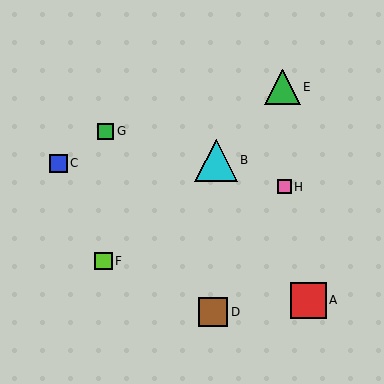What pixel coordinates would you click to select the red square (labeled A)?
Click at (308, 300) to select the red square A.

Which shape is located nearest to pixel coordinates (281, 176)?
The pink square (labeled H) at (284, 187) is nearest to that location.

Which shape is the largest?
The cyan triangle (labeled B) is the largest.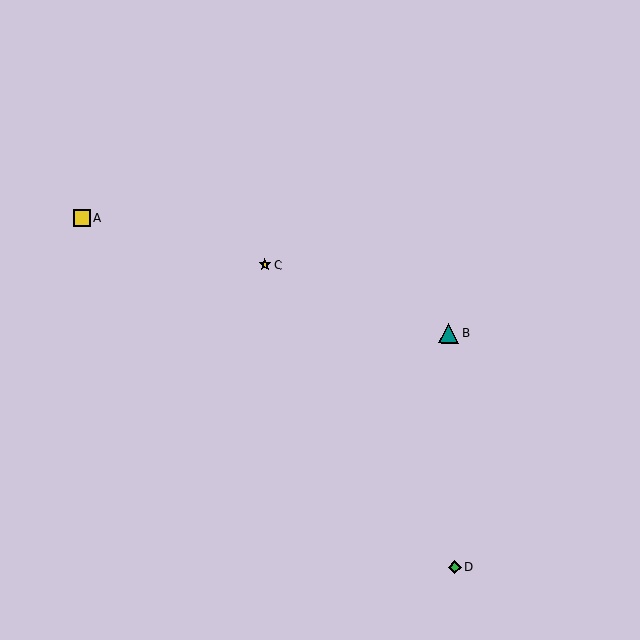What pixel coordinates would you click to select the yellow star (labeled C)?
Click at (265, 265) to select the yellow star C.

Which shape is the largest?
The teal triangle (labeled B) is the largest.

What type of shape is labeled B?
Shape B is a teal triangle.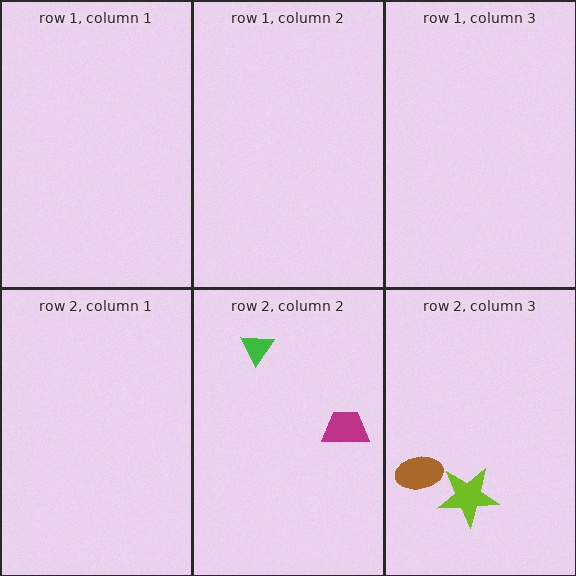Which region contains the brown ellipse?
The row 2, column 3 region.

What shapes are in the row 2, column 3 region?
The brown ellipse, the lime star.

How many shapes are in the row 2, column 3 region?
2.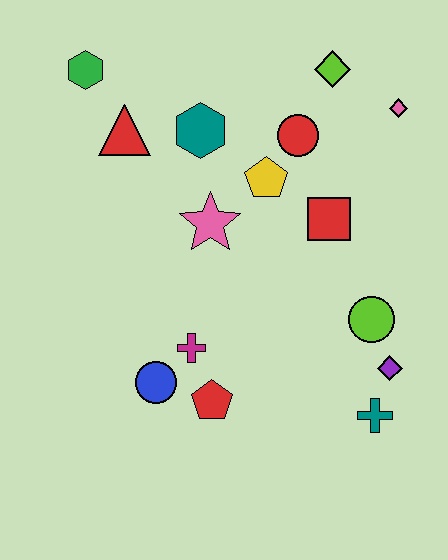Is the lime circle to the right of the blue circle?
Yes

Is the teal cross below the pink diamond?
Yes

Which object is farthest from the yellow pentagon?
The teal cross is farthest from the yellow pentagon.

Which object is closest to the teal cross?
The purple diamond is closest to the teal cross.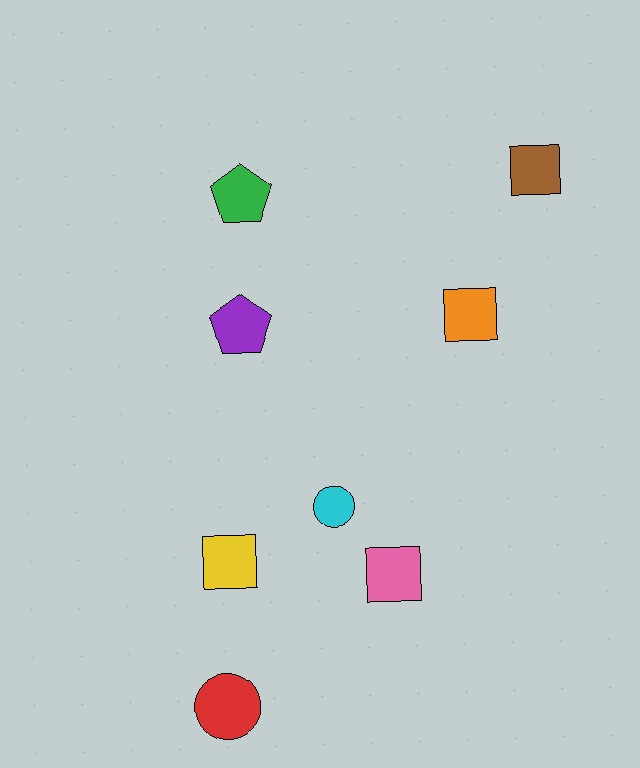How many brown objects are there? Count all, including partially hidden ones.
There is 1 brown object.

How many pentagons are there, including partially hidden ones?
There are 2 pentagons.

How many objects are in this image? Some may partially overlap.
There are 8 objects.